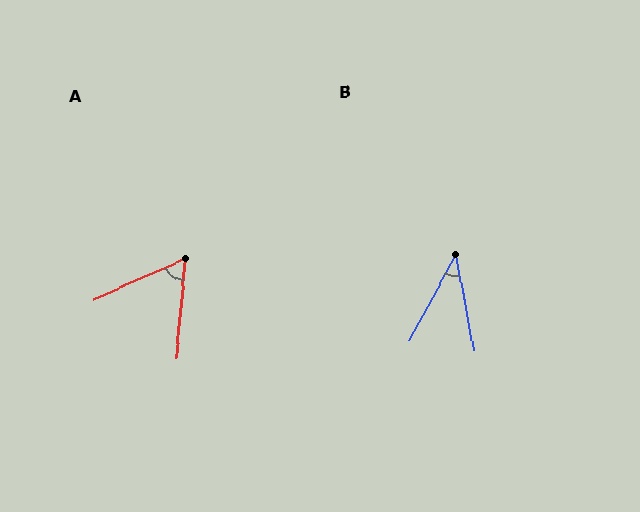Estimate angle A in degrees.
Approximately 61 degrees.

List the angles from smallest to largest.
B (38°), A (61°).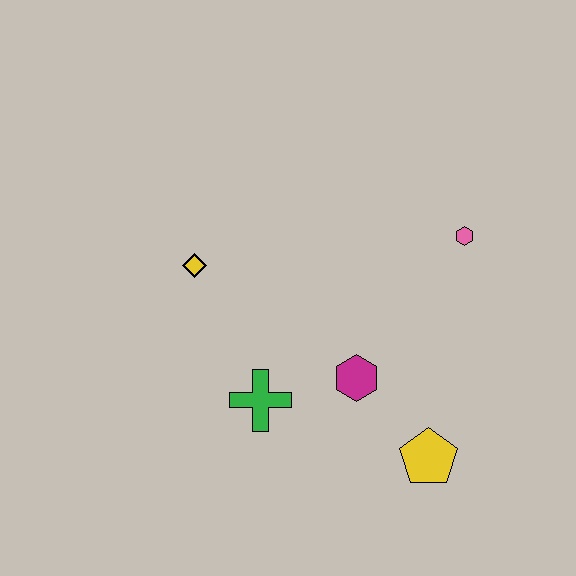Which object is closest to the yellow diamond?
The green cross is closest to the yellow diamond.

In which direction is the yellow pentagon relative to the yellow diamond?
The yellow pentagon is to the right of the yellow diamond.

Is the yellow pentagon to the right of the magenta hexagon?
Yes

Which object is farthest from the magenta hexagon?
The yellow diamond is farthest from the magenta hexagon.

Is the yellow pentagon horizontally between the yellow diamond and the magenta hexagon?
No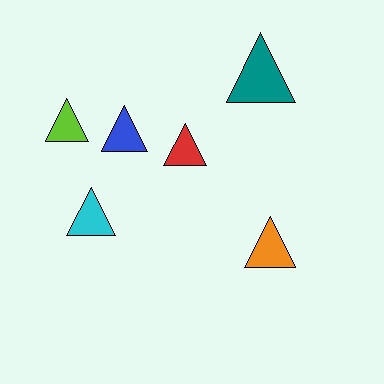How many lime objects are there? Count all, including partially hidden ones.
There is 1 lime object.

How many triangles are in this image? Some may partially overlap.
There are 6 triangles.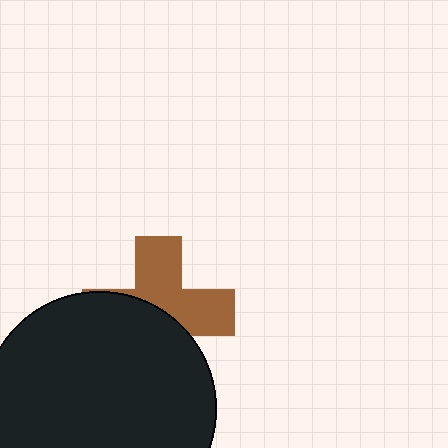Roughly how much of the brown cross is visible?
About half of it is visible (roughly 49%).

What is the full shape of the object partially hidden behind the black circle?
The partially hidden object is a brown cross.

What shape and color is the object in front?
The object in front is a black circle.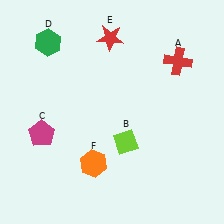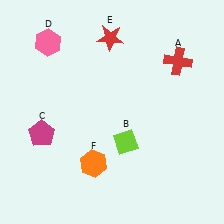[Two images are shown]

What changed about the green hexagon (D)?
In Image 1, D is green. In Image 2, it changed to pink.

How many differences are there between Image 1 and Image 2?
There is 1 difference between the two images.